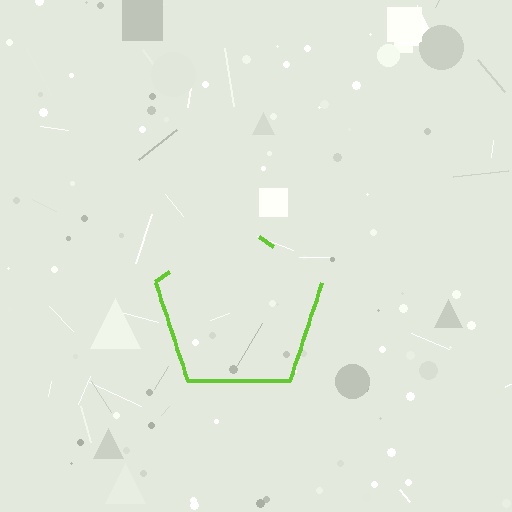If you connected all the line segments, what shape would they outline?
They would outline a pentagon.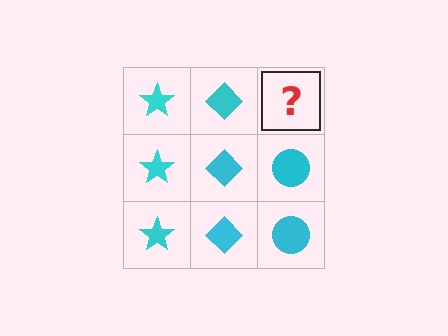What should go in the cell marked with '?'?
The missing cell should contain a cyan circle.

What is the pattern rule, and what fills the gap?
The rule is that each column has a consistent shape. The gap should be filled with a cyan circle.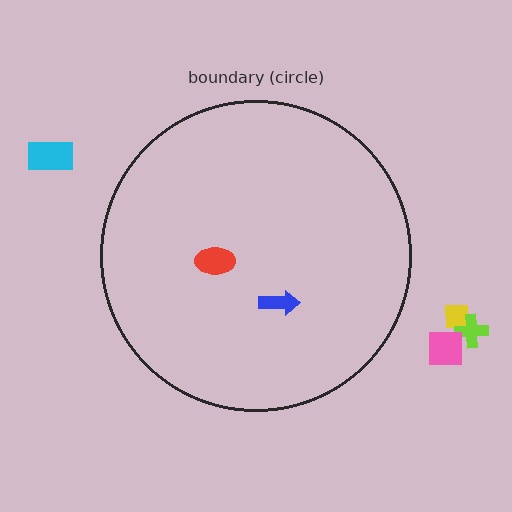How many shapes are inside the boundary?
2 inside, 4 outside.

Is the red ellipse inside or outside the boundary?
Inside.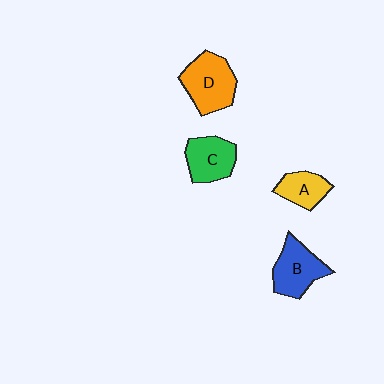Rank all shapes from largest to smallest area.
From largest to smallest: D (orange), B (blue), C (green), A (yellow).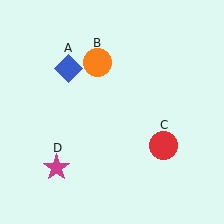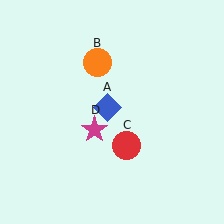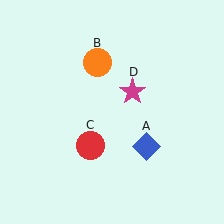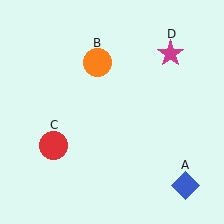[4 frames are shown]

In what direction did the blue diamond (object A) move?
The blue diamond (object A) moved down and to the right.